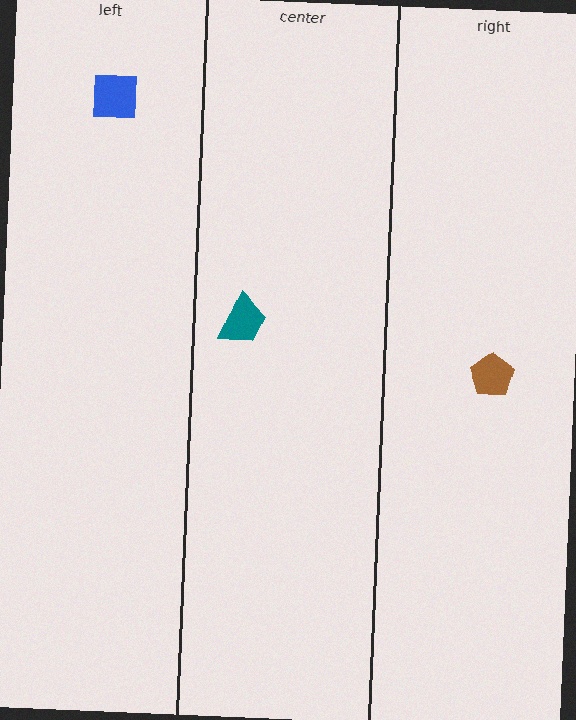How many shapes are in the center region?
1.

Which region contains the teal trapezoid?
The center region.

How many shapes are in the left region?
1.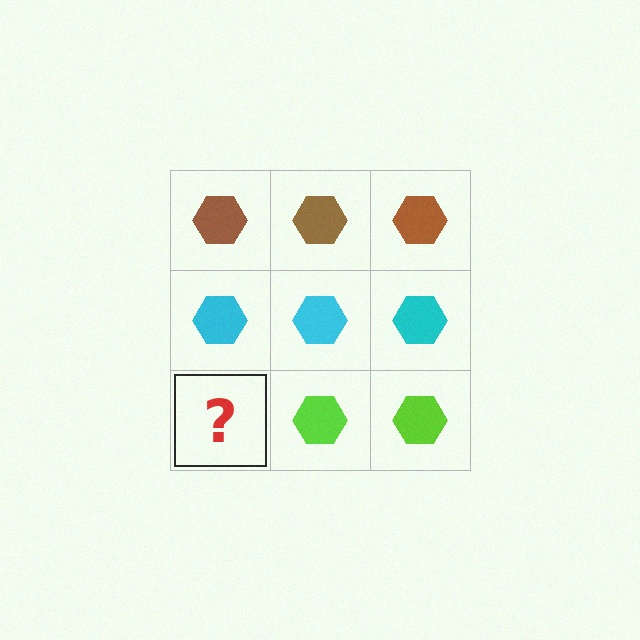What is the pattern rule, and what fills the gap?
The rule is that each row has a consistent color. The gap should be filled with a lime hexagon.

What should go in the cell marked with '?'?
The missing cell should contain a lime hexagon.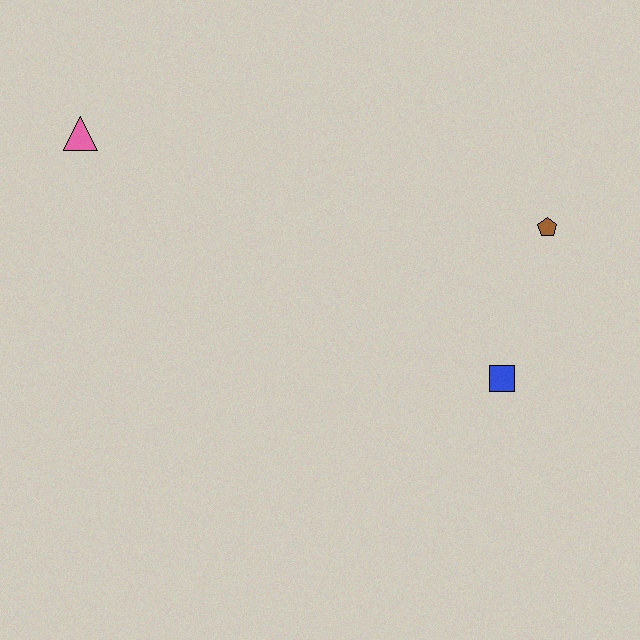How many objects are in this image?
There are 3 objects.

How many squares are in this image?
There is 1 square.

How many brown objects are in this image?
There is 1 brown object.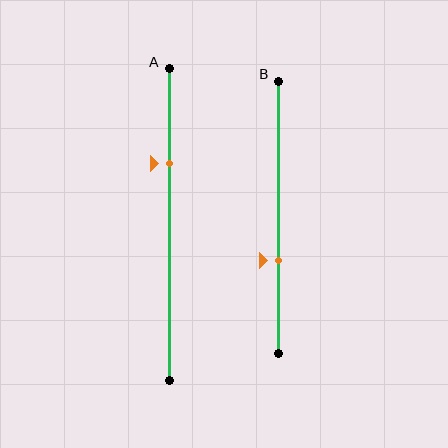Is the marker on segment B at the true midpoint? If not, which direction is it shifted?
No, the marker on segment B is shifted downward by about 16% of the segment length.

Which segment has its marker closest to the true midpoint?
Segment B has its marker closest to the true midpoint.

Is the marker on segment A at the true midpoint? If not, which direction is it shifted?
No, the marker on segment A is shifted upward by about 20% of the segment length.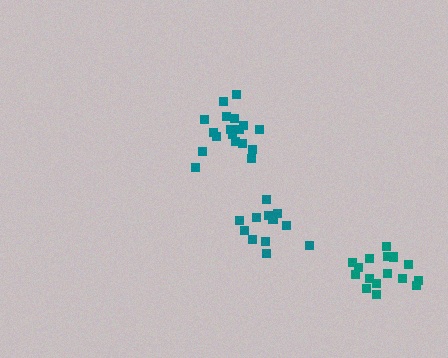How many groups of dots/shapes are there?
There are 3 groups.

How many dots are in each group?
Group 1: 18 dots, Group 2: 16 dots, Group 3: 12 dots (46 total).